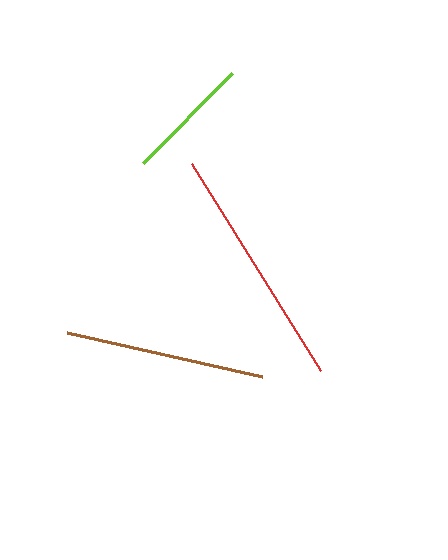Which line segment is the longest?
The red line is the longest at approximately 243 pixels.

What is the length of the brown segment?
The brown segment is approximately 200 pixels long.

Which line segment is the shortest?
The lime line is the shortest at approximately 127 pixels.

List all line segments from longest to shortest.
From longest to shortest: red, brown, lime.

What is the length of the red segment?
The red segment is approximately 243 pixels long.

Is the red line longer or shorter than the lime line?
The red line is longer than the lime line.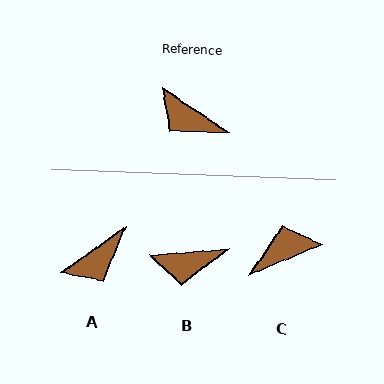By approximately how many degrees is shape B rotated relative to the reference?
Approximately 39 degrees counter-clockwise.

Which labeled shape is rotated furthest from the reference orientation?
C, about 123 degrees away.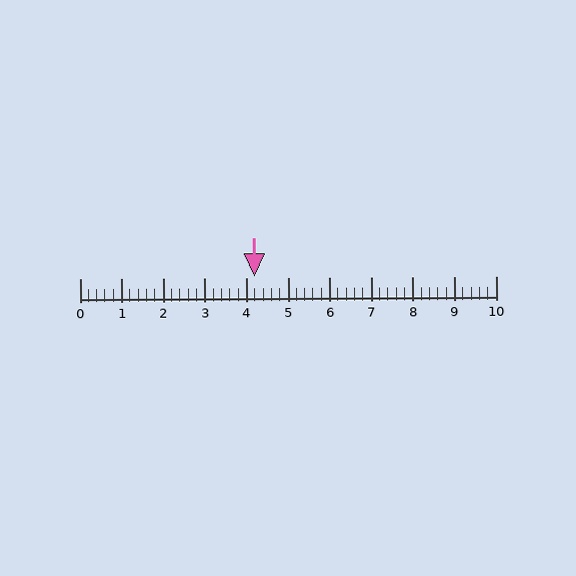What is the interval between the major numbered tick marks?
The major tick marks are spaced 1 units apart.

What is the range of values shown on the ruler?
The ruler shows values from 0 to 10.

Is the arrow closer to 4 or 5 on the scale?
The arrow is closer to 4.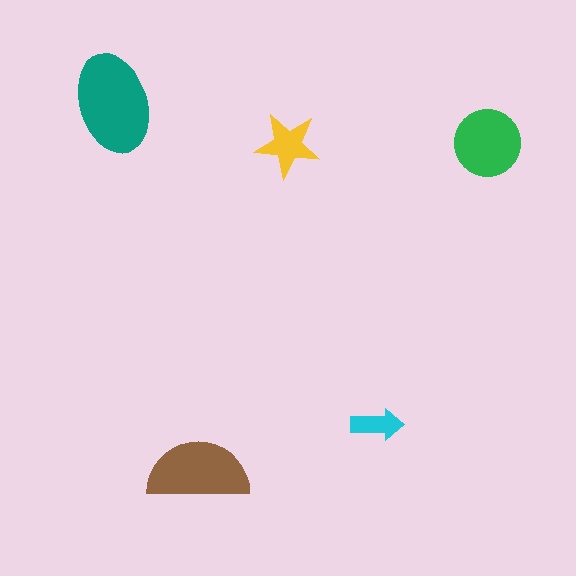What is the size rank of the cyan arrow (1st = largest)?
5th.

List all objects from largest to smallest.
The teal ellipse, the brown semicircle, the green circle, the yellow star, the cyan arrow.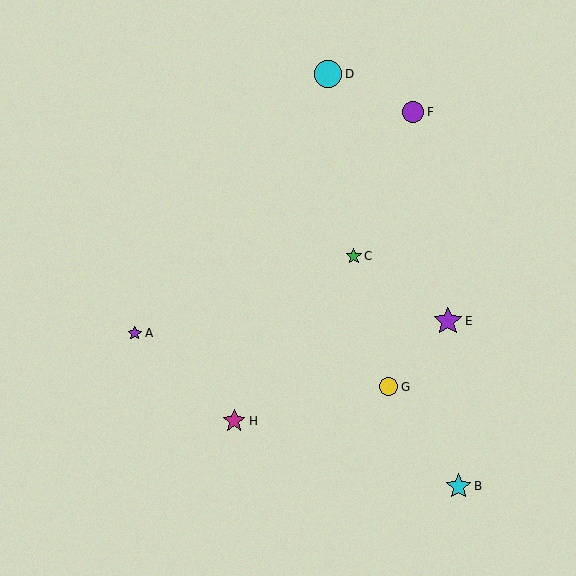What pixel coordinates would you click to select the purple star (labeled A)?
Click at (135, 333) to select the purple star A.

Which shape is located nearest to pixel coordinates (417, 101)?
The purple circle (labeled F) at (413, 112) is nearest to that location.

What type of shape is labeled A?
Shape A is a purple star.